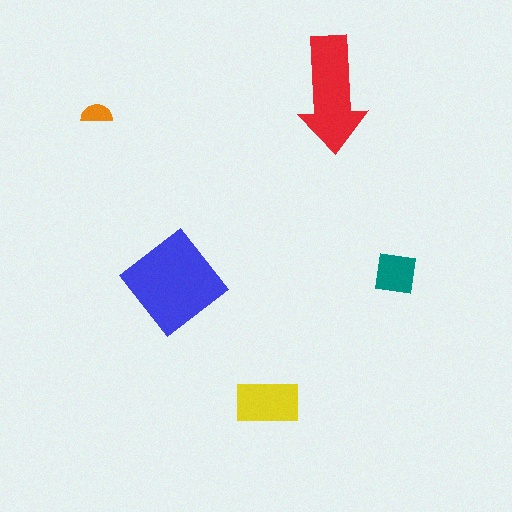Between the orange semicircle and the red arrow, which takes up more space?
The red arrow.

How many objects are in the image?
There are 5 objects in the image.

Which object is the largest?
The blue diamond.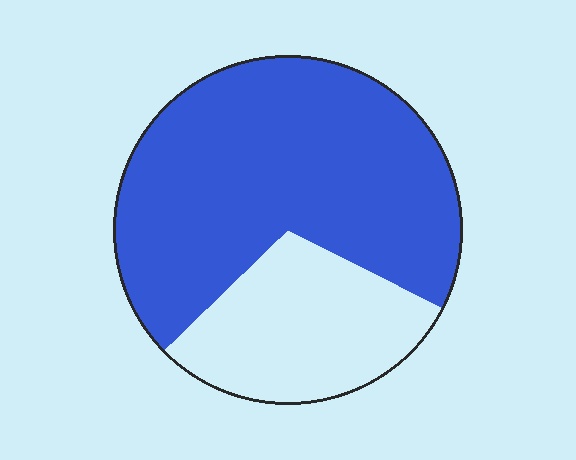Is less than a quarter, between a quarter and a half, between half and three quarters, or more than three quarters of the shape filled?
Between half and three quarters.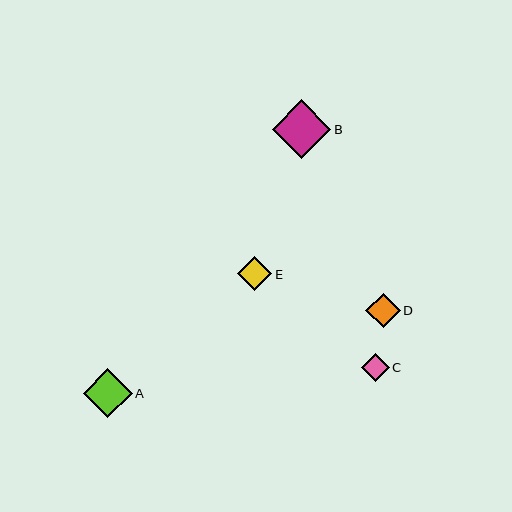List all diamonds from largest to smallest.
From largest to smallest: B, A, D, E, C.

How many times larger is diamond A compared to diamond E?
Diamond A is approximately 1.4 times the size of diamond E.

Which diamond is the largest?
Diamond B is the largest with a size of approximately 58 pixels.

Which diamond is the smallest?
Diamond C is the smallest with a size of approximately 28 pixels.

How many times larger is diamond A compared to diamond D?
Diamond A is approximately 1.4 times the size of diamond D.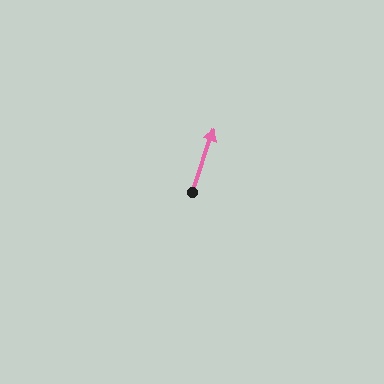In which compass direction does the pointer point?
North.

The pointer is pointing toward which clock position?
Roughly 1 o'clock.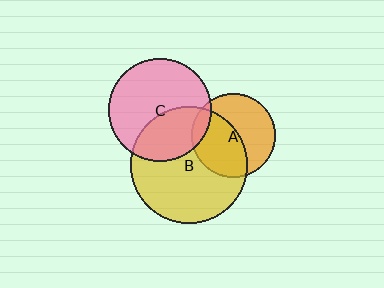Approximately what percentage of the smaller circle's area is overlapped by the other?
Approximately 35%.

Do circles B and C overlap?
Yes.